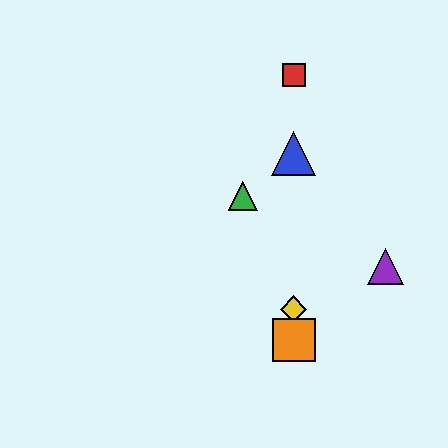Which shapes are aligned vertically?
The red square, the blue triangle, the yellow diamond, the orange square are aligned vertically.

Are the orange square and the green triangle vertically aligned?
No, the orange square is at x≈294 and the green triangle is at x≈243.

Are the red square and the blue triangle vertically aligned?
Yes, both are at x≈294.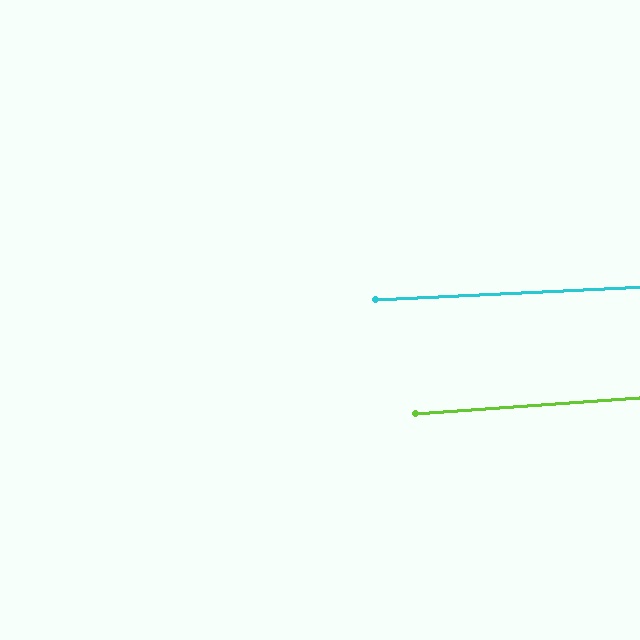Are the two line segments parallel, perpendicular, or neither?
Parallel — their directions differ by only 1.3°.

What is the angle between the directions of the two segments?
Approximately 1 degree.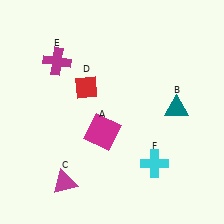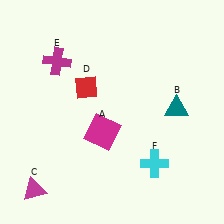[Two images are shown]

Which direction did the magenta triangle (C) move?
The magenta triangle (C) moved left.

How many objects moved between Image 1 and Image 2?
1 object moved between the two images.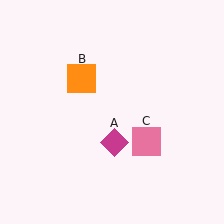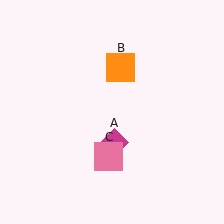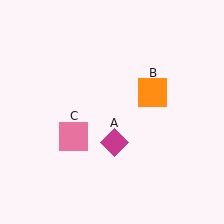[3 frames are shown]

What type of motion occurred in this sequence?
The orange square (object B), pink square (object C) rotated clockwise around the center of the scene.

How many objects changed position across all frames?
2 objects changed position: orange square (object B), pink square (object C).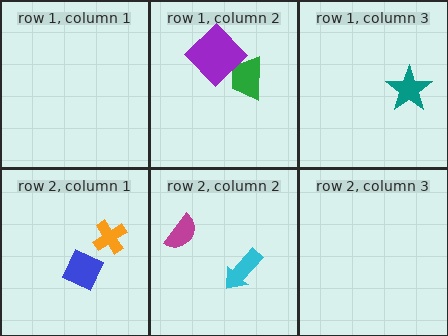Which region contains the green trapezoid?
The row 1, column 2 region.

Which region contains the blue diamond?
The row 2, column 1 region.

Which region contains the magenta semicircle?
The row 2, column 2 region.